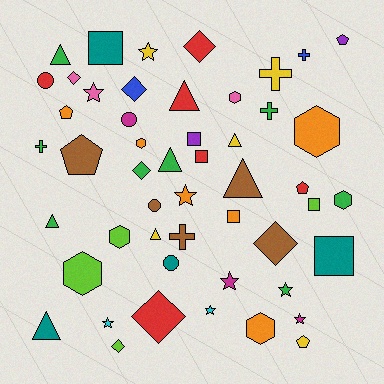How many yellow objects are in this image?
There are 5 yellow objects.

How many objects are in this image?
There are 50 objects.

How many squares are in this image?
There are 6 squares.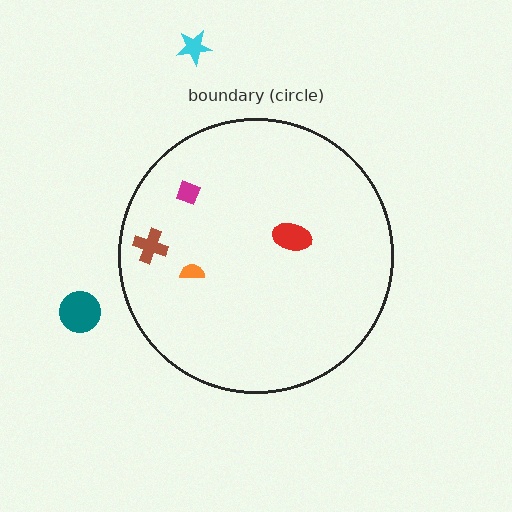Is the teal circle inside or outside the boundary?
Outside.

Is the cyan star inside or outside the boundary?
Outside.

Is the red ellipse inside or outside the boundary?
Inside.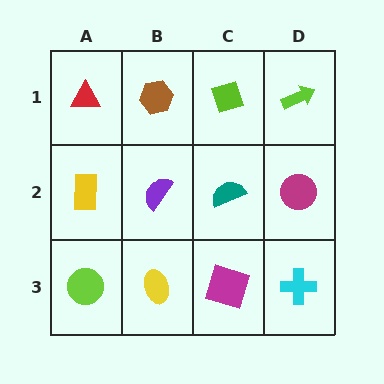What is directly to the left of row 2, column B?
A yellow rectangle.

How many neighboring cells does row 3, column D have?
2.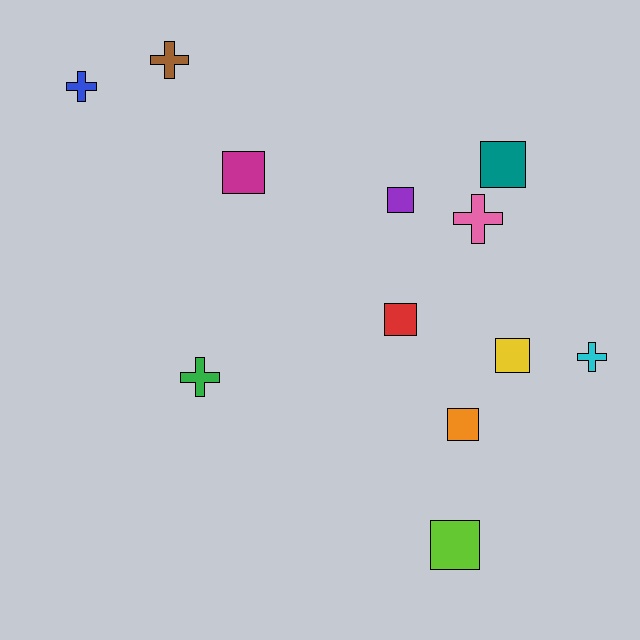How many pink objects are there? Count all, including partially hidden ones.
There is 1 pink object.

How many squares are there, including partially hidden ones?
There are 7 squares.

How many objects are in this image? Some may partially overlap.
There are 12 objects.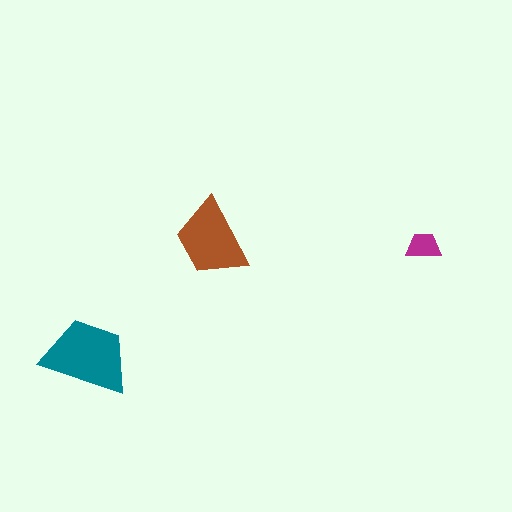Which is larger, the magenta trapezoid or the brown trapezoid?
The brown one.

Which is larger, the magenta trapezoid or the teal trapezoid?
The teal one.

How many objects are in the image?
There are 3 objects in the image.